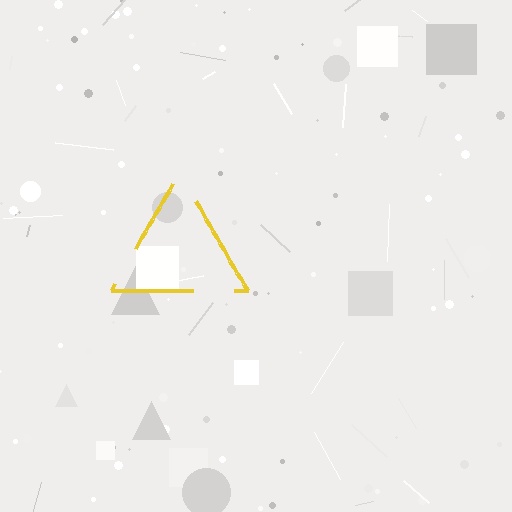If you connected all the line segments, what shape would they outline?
They would outline a triangle.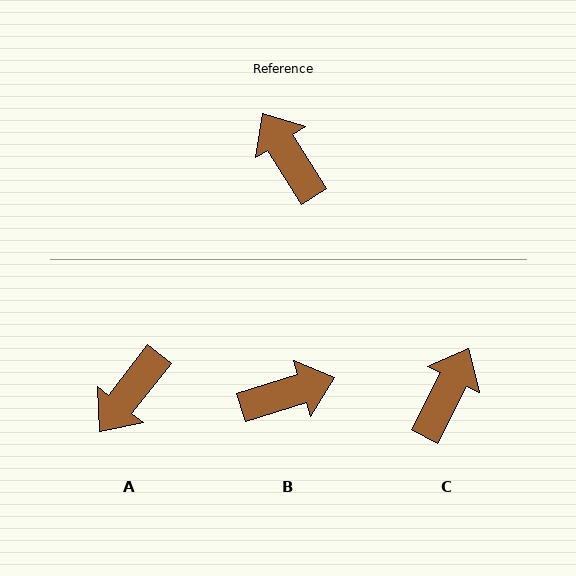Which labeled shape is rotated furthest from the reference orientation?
A, about 110 degrees away.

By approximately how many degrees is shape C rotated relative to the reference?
Approximately 59 degrees clockwise.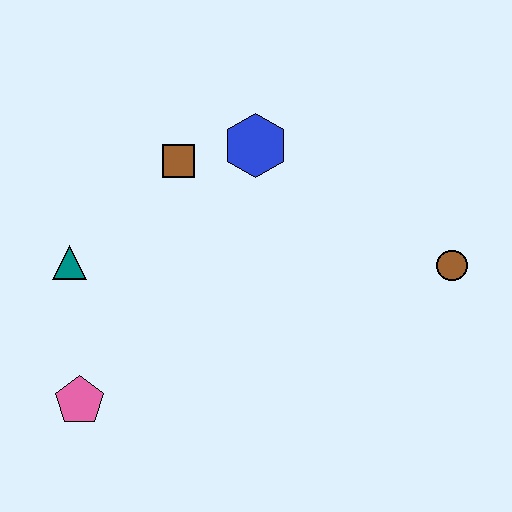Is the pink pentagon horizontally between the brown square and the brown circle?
No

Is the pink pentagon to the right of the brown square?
No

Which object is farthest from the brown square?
The brown circle is farthest from the brown square.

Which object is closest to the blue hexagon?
The brown square is closest to the blue hexagon.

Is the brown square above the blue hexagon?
No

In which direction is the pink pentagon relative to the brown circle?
The pink pentagon is to the left of the brown circle.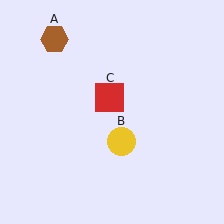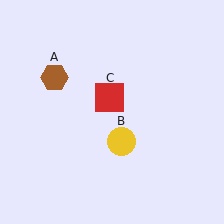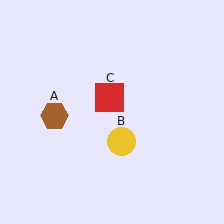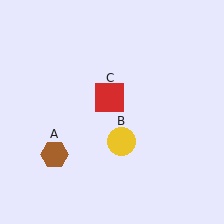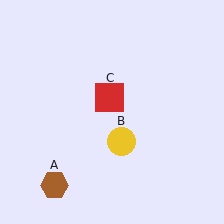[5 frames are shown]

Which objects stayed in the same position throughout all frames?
Yellow circle (object B) and red square (object C) remained stationary.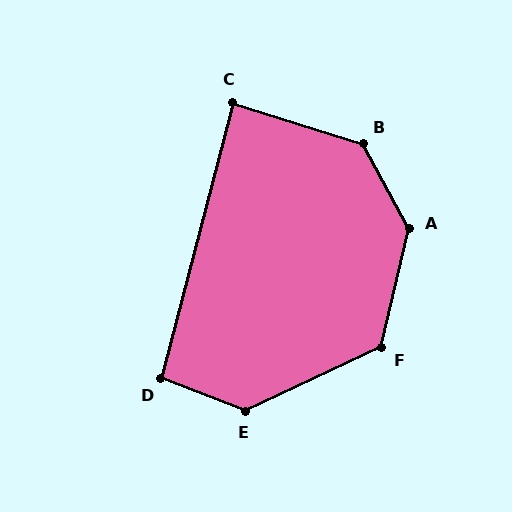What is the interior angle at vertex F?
Approximately 128 degrees (obtuse).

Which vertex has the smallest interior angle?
C, at approximately 87 degrees.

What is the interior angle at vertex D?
Approximately 96 degrees (obtuse).